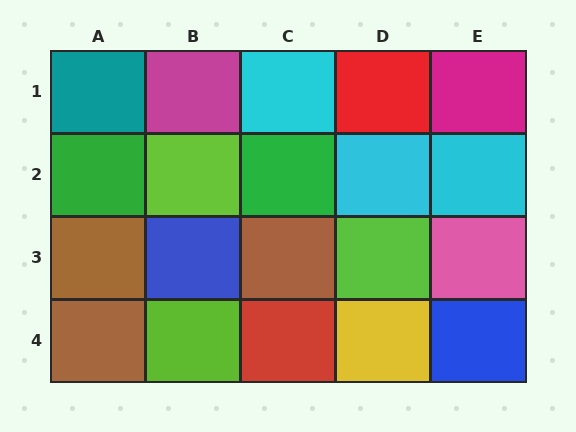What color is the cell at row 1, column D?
Red.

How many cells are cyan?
3 cells are cyan.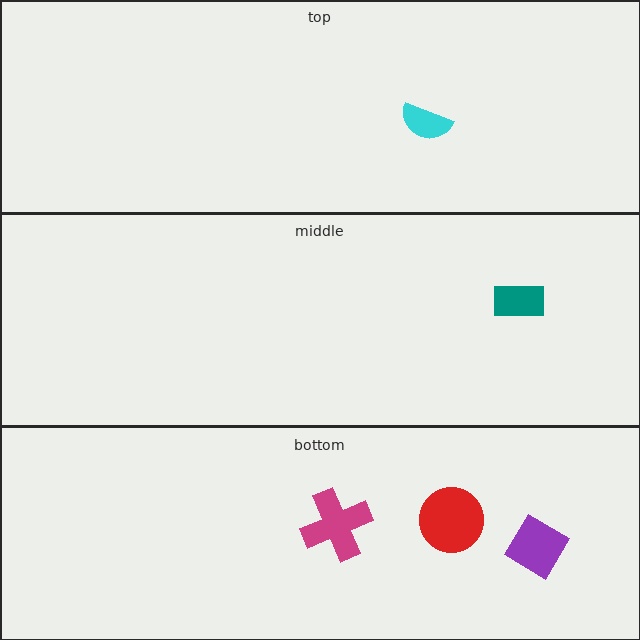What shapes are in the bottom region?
The purple diamond, the magenta cross, the red circle.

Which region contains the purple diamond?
The bottom region.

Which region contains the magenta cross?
The bottom region.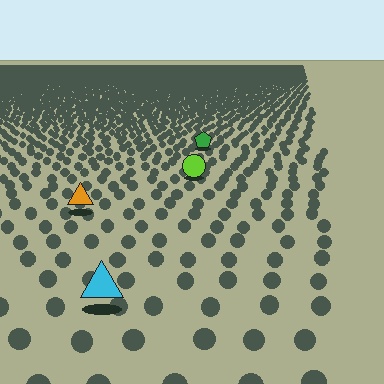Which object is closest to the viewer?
The cyan triangle is closest. The texture marks near it are larger and more spread out.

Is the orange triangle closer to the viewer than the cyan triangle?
No. The cyan triangle is closer — you can tell from the texture gradient: the ground texture is coarser near it.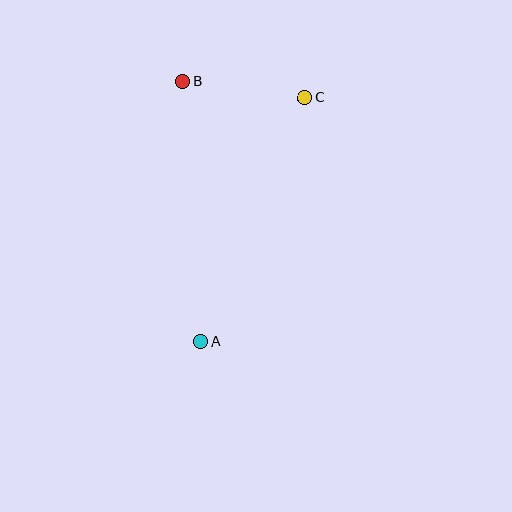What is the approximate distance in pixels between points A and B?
The distance between A and B is approximately 261 pixels.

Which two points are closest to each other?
Points B and C are closest to each other.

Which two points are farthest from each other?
Points A and C are farthest from each other.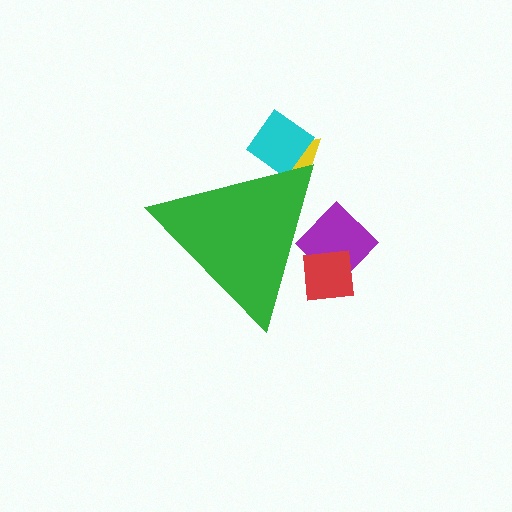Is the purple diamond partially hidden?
Yes, the purple diamond is partially hidden behind the green triangle.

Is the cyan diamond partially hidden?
Yes, the cyan diamond is partially hidden behind the green triangle.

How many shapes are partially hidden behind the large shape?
4 shapes are partially hidden.